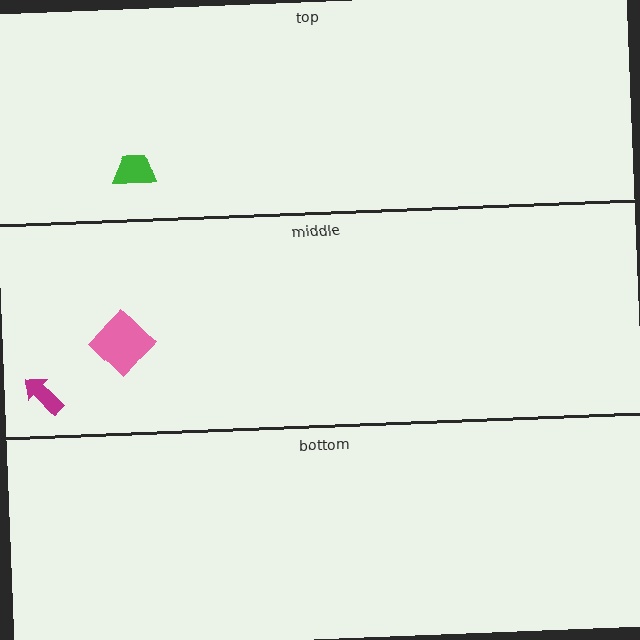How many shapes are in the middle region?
2.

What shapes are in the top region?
The green trapezoid.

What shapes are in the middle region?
The magenta arrow, the pink diamond.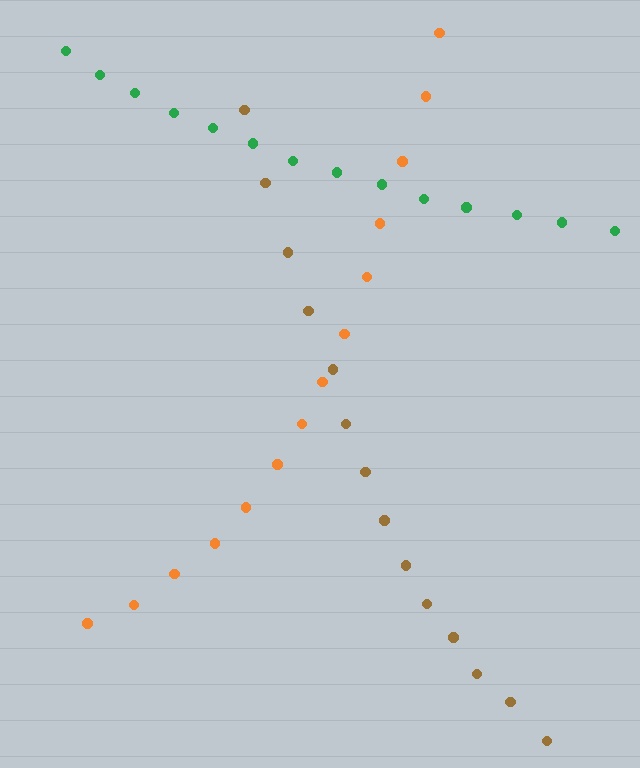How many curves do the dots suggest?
There are 3 distinct paths.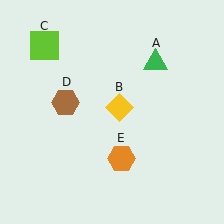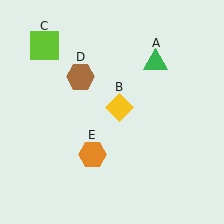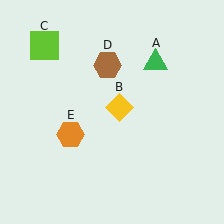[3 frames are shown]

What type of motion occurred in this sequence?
The brown hexagon (object D), orange hexagon (object E) rotated clockwise around the center of the scene.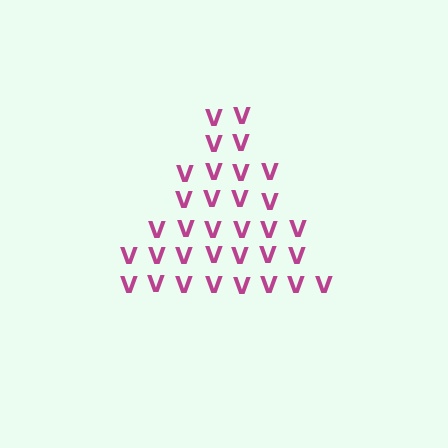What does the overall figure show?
The overall figure shows a triangle.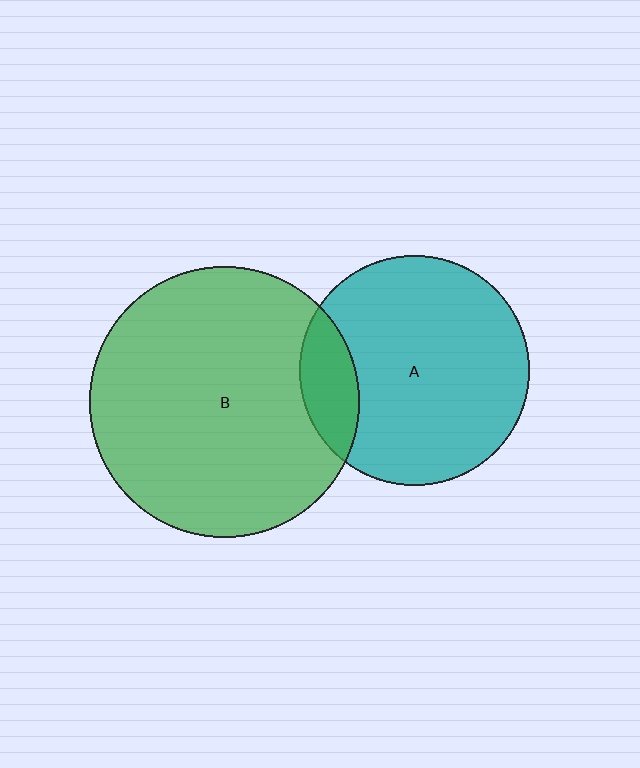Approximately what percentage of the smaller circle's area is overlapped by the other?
Approximately 15%.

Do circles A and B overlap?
Yes.